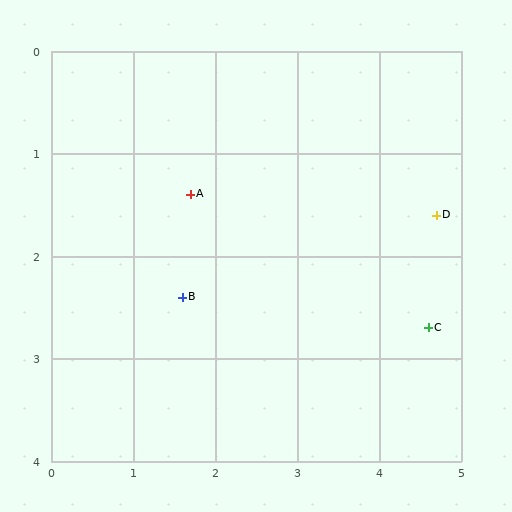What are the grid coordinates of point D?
Point D is at approximately (4.7, 1.6).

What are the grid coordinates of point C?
Point C is at approximately (4.6, 2.7).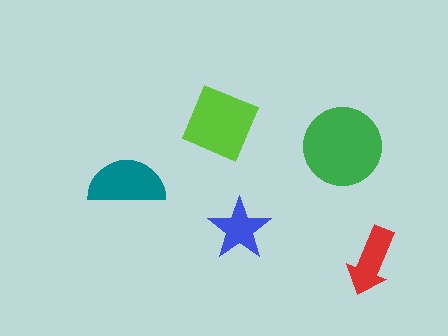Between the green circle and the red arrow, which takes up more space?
The green circle.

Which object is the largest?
The green circle.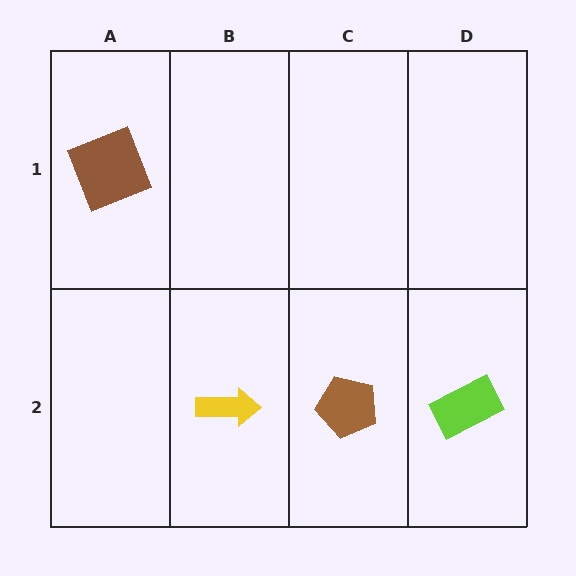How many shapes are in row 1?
1 shape.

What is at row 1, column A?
A brown square.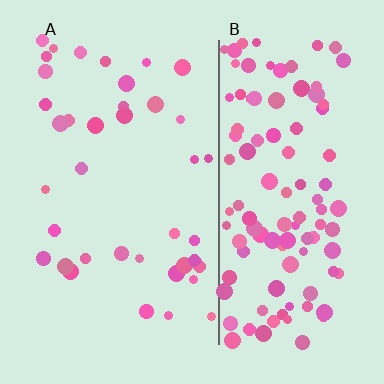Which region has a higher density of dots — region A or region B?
B (the right).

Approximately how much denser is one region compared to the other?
Approximately 3.0× — region B over region A.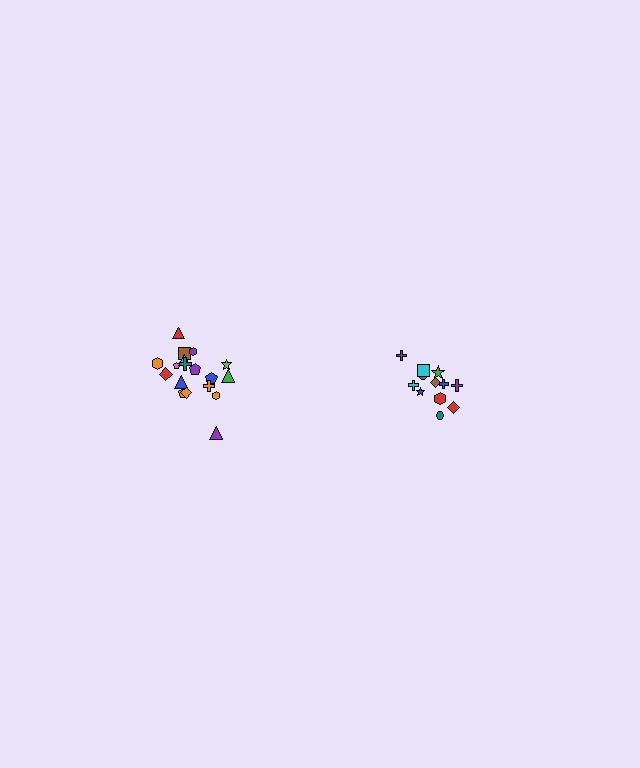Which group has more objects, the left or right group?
The left group.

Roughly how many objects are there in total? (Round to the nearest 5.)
Roughly 30 objects in total.